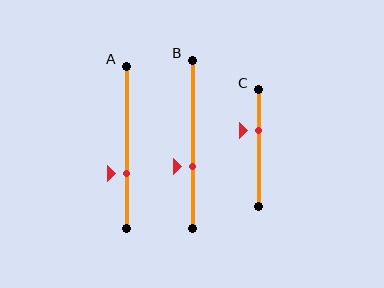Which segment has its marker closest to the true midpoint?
Segment B has its marker closest to the true midpoint.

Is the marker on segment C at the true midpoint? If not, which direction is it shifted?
No, the marker on segment C is shifted upward by about 15% of the segment length.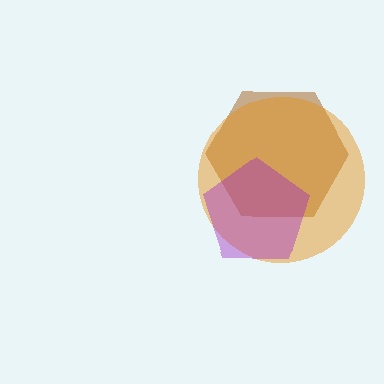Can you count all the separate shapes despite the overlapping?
Yes, there are 3 separate shapes.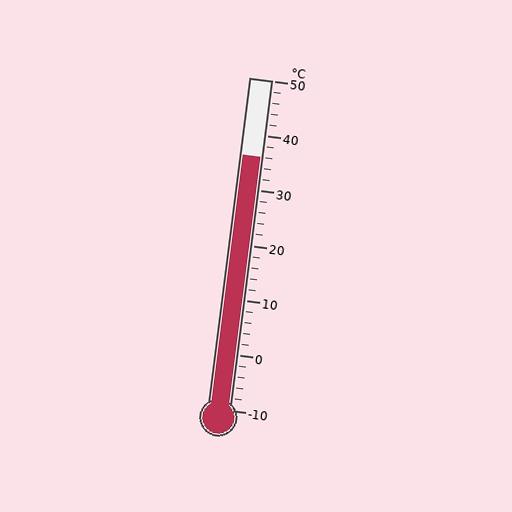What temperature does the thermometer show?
The thermometer shows approximately 36°C.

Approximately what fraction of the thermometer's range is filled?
The thermometer is filled to approximately 75% of its range.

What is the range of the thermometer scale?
The thermometer scale ranges from -10°C to 50°C.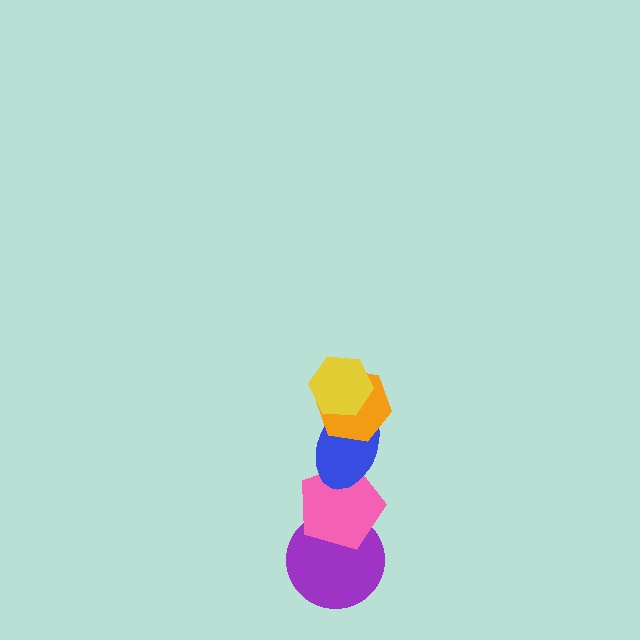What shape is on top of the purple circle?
The pink pentagon is on top of the purple circle.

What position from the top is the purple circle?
The purple circle is 5th from the top.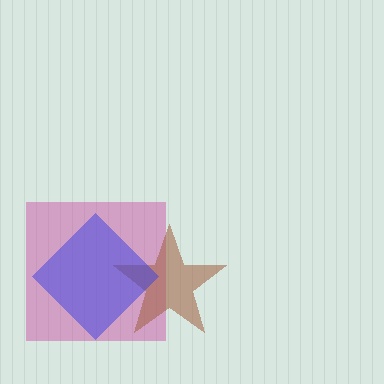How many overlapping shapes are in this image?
There are 3 overlapping shapes in the image.